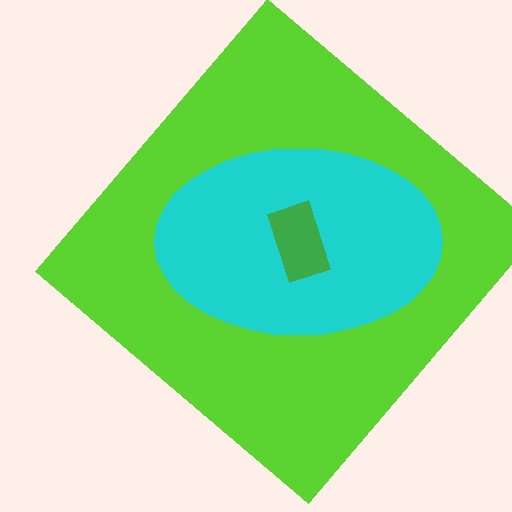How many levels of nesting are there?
3.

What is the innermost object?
The green rectangle.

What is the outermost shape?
The lime diamond.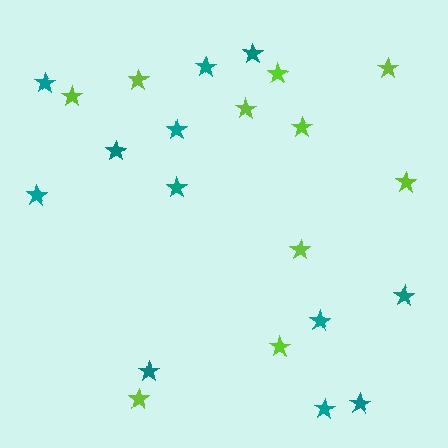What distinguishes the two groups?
There are 2 groups: one group of lime stars (10) and one group of teal stars (12).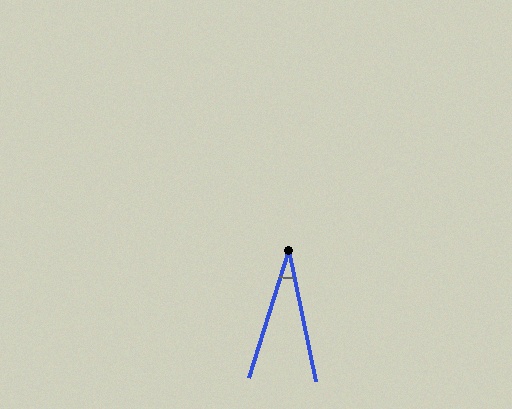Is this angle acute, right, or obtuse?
It is acute.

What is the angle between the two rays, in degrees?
Approximately 29 degrees.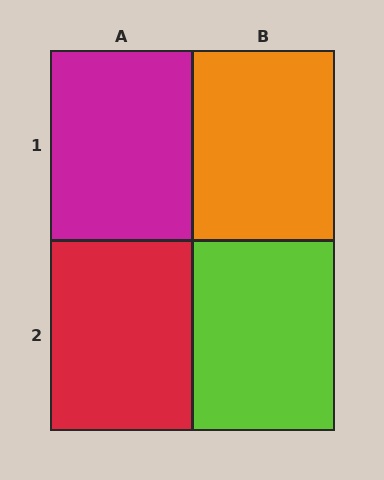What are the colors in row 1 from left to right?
Magenta, orange.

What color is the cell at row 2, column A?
Red.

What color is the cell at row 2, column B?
Lime.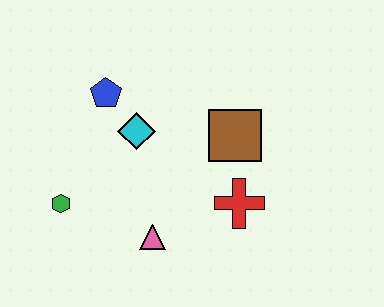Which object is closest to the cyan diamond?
The blue pentagon is closest to the cyan diamond.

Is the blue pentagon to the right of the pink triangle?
No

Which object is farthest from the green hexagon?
The brown square is farthest from the green hexagon.